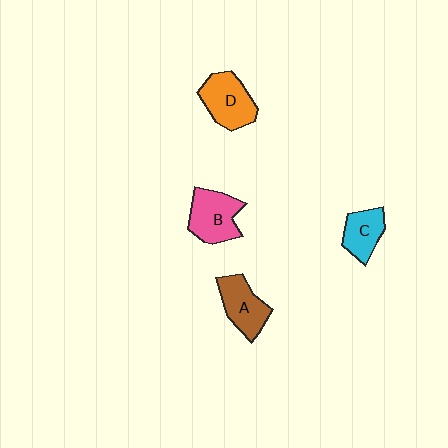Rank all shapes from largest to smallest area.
From largest to smallest: D (orange), B (pink), A (brown), C (cyan).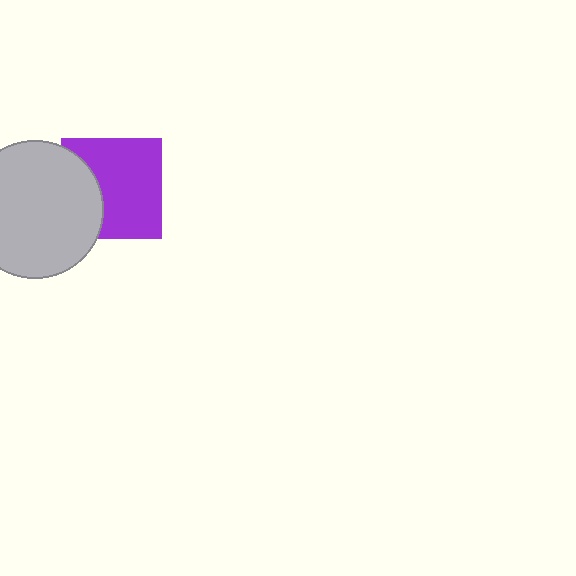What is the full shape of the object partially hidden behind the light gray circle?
The partially hidden object is a purple square.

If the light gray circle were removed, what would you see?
You would see the complete purple square.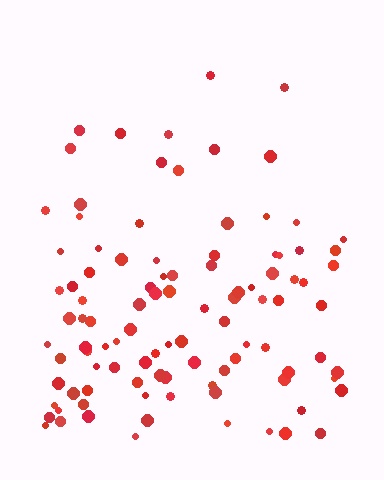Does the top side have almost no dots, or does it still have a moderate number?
Still a moderate number, just noticeably fewer than the bottom.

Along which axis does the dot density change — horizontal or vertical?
Vertical.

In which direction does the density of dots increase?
From top to bottom, with the bottom side densest.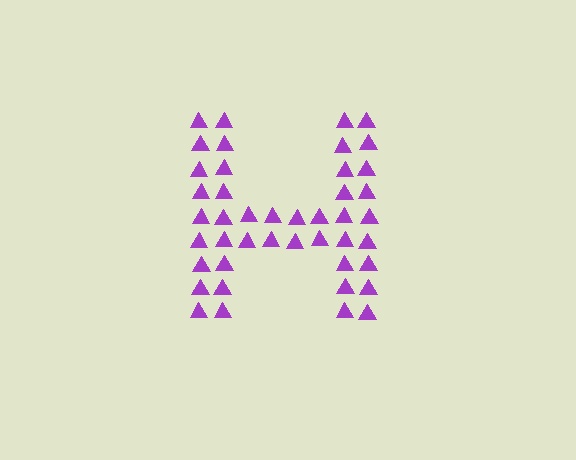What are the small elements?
The small elements are triangles.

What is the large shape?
The large shape is the letter H.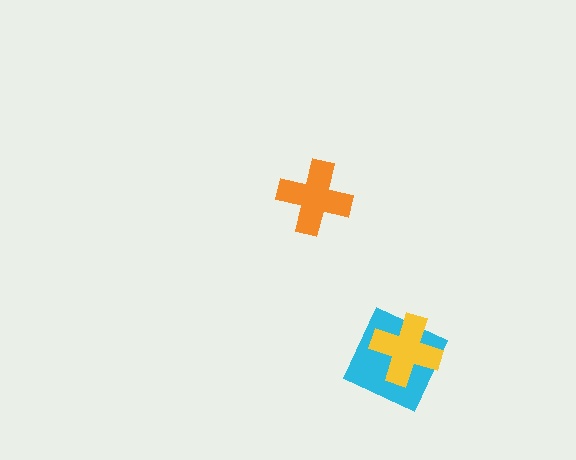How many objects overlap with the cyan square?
1 object overlaps with the cyan square.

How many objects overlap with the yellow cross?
1 object overlaps with the yellow cross.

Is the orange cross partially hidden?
No, no other shape covers it.